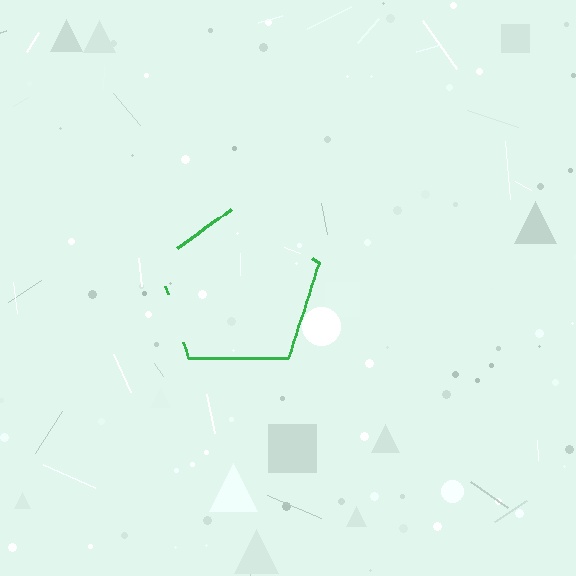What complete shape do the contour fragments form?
The contour fragments form a pentagon.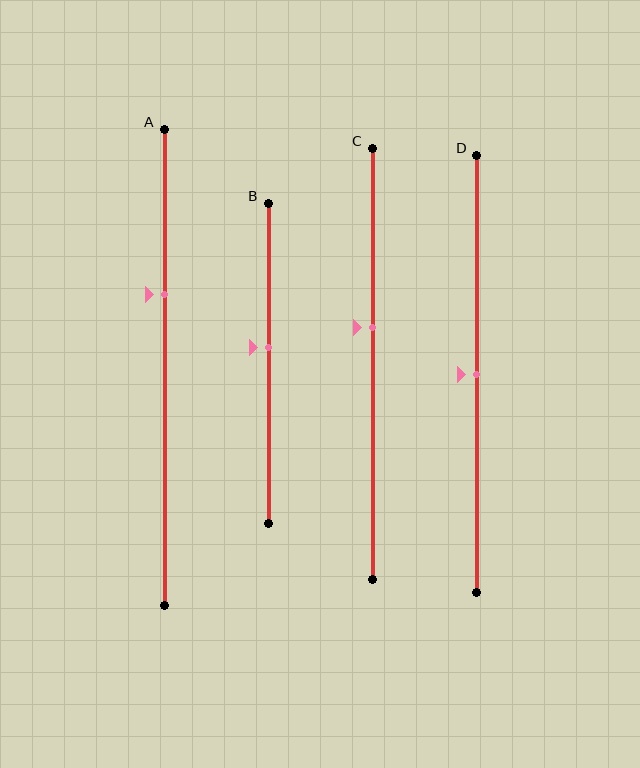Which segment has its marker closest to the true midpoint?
Segment D has its marker closest to the true midpoint.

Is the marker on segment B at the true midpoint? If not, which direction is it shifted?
No, the marker on segment B is shifted upward by about 5% of the segment length.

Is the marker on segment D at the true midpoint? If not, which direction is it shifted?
Yes, the marker on segment D is at the true midpoint.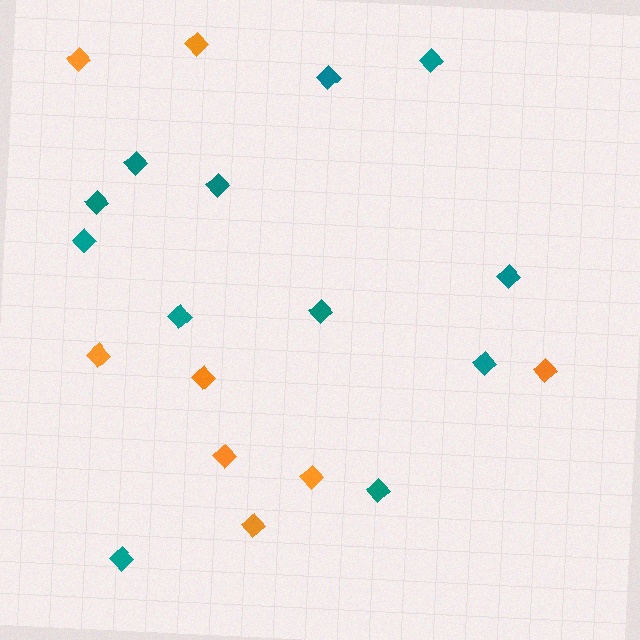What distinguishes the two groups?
There are 2 groups: one group of orange diamonds (8) and one group of teal diamonds (12).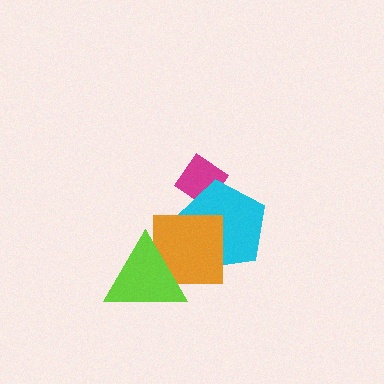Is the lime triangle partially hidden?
No, no other shape covers it.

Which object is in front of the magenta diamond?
The cyan pentagon is in front of the magenta diamond.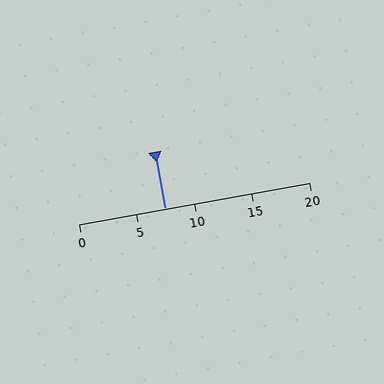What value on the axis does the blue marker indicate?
The marker indicates approximately 7.5.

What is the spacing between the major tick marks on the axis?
The major ticks are spaced 5 apart.